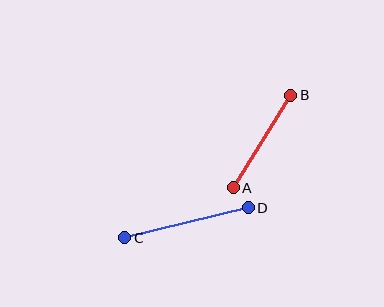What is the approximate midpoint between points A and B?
The midpoint is at approximately (262, 142) pixels.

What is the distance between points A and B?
The distance is approximately 109 pixels.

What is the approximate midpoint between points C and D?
The midpoint is at approximately (186, 223) pixels.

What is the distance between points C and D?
The distance is approximately 127 pixels.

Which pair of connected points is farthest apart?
Points C and D are farthest apart.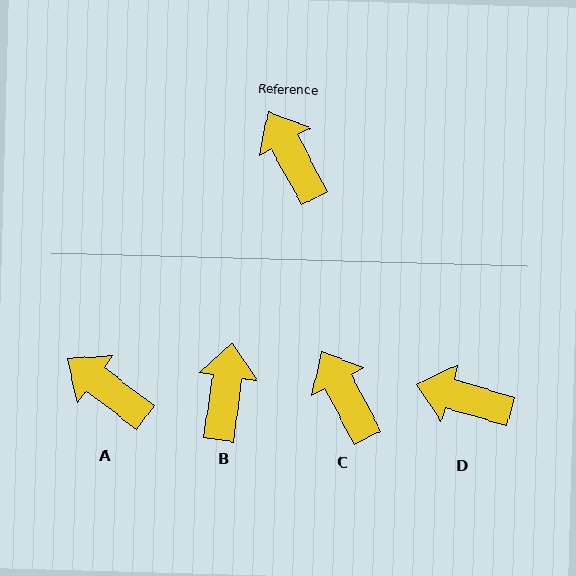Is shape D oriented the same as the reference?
No, it is off by about 46 degrees.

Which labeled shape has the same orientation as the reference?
C.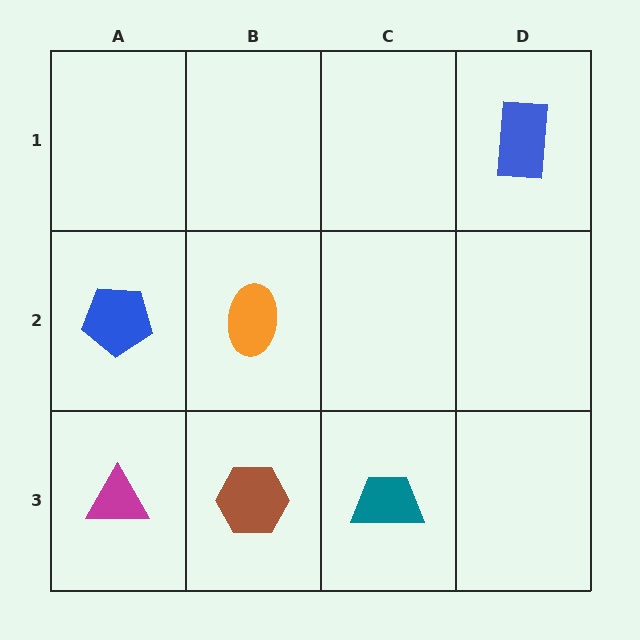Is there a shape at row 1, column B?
No, that cell is empty.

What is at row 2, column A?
A blue pentagon.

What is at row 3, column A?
A magenta triangle.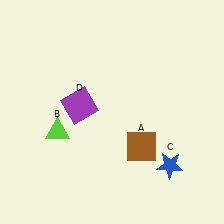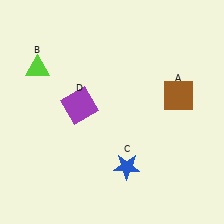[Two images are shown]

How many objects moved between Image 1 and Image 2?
3 objects moved between the two images.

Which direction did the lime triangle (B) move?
The lime triangle (B) moved up.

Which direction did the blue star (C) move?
The blue star (C) moved left.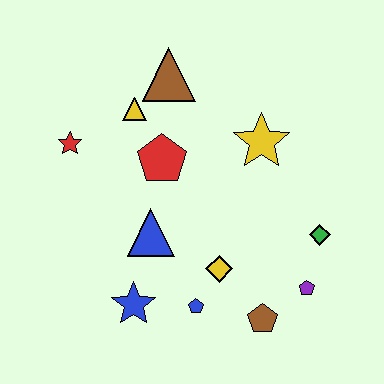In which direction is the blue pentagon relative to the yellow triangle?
The blue pentagon is below the yellow triangle.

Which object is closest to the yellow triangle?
The brown triangle is closest to the yellow triangle.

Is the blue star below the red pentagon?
Yes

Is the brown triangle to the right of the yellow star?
No